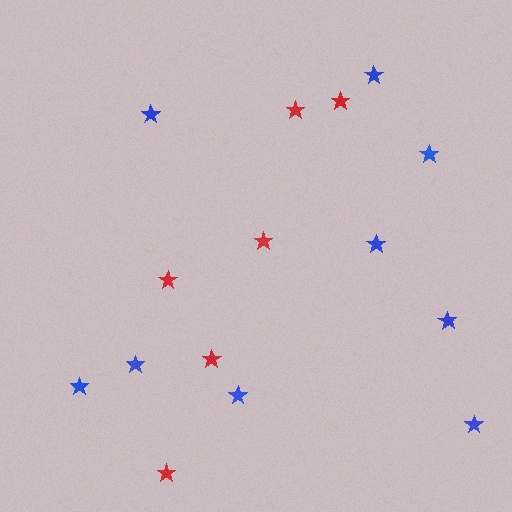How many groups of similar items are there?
There are 2 groups: one group of red stars (6) and one group of blue stars (9).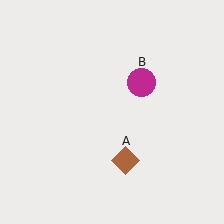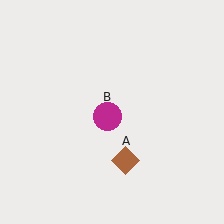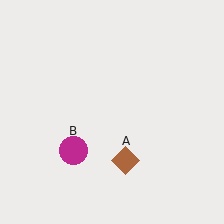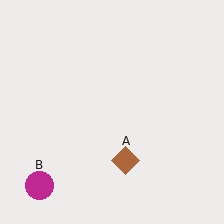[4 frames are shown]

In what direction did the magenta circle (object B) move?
The magenta circle (object B) moved down and to the left.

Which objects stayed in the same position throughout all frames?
Brown diamond (object A) remained stationary.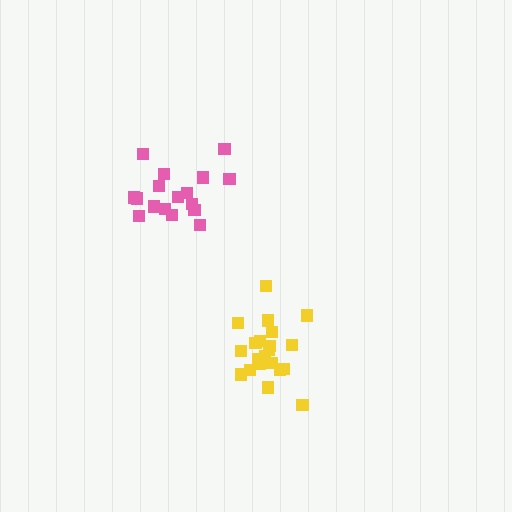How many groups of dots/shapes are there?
There are 2 groups.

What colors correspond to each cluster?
The clusters are colored: yellow, pink.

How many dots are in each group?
Group 1: 21 dots, Group 2: 17 dots (38 total).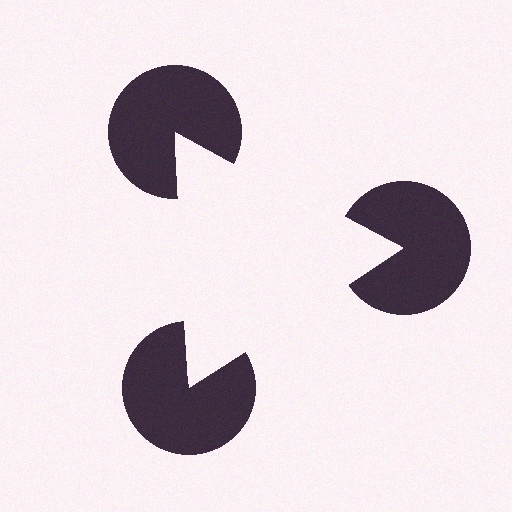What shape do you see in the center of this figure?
An illusory triangle — its edges are inferred from the aligned wedge cuts in the pac-man discs, not physically drawn.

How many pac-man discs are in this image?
There are 3 — one at each vertex of the illusory triangle.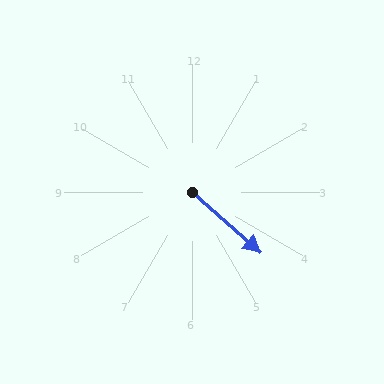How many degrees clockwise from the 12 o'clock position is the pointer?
Approximately 132 degrees.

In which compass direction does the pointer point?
Southeast.